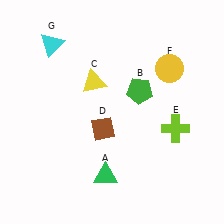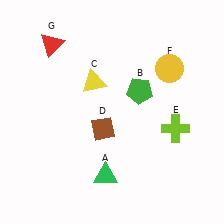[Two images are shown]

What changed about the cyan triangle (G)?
In Image 1, G is cyan. In Image 2, it changed to red.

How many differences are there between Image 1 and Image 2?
There is 1 difference between the two images.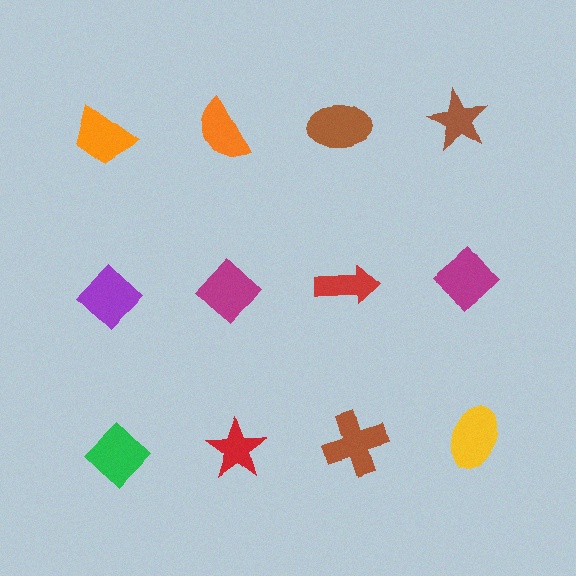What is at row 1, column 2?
An orange semicircle.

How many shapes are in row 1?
4 shapes.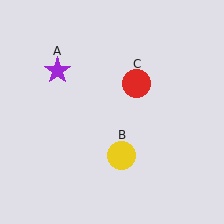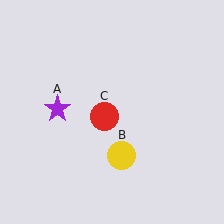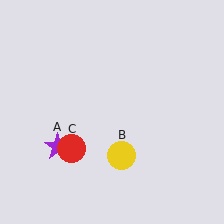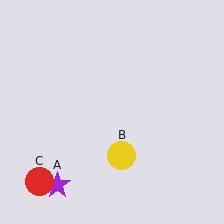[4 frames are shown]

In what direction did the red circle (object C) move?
The red circle (object C) moved down and to the left.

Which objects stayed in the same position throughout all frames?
Yellow circle (object B) remained stationary.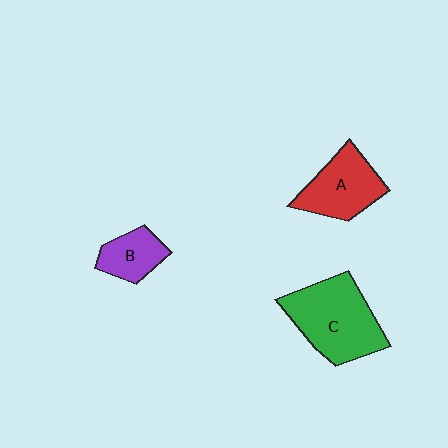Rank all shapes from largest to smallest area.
From largest to smallest: C (green), A (red), B (purple).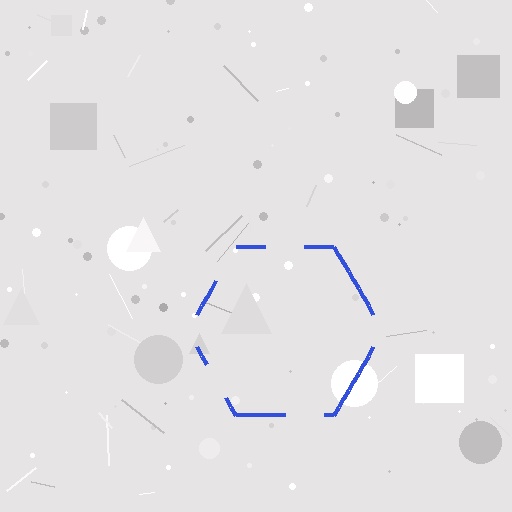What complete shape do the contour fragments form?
The contour fragments form a hexagon.